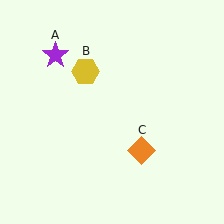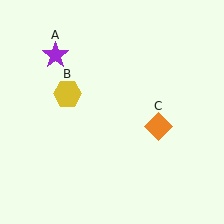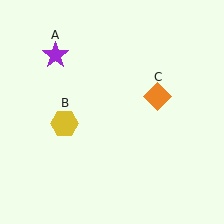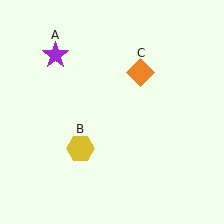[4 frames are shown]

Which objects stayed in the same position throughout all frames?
Purple star (object A) remained stationary.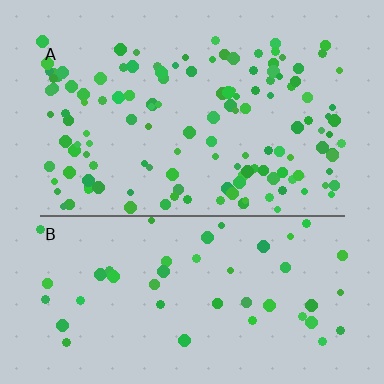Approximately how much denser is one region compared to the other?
Approximately 2.9× — region A over region B.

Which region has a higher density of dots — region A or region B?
A (the top).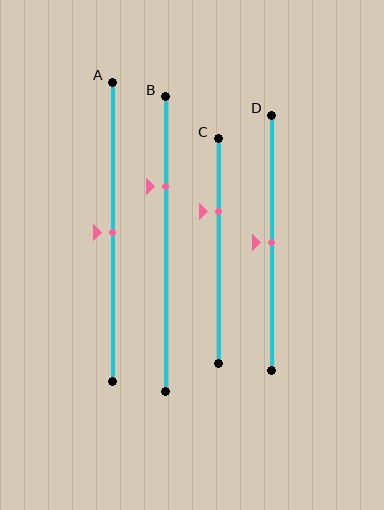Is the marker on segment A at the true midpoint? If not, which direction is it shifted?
Yes, the marker on segment A is at the true midpoint.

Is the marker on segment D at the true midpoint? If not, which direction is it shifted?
Yes, the marker on segment D is at the true midpoint.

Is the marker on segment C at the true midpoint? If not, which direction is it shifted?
No, the marker on segment C is shifted upward by about 18% of the segment length.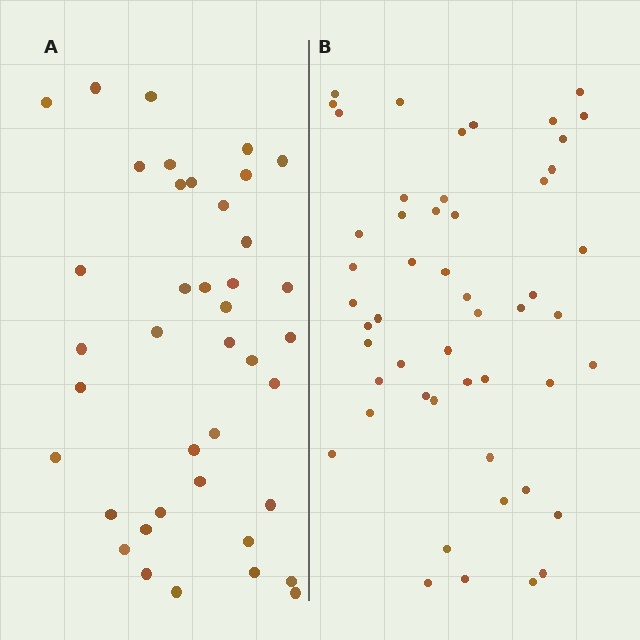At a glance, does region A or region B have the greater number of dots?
Region B (the right region) has more dots.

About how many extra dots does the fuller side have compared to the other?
Region B has roughly 12 or so more dots than region A.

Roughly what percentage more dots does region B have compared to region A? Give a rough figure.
About 30% more.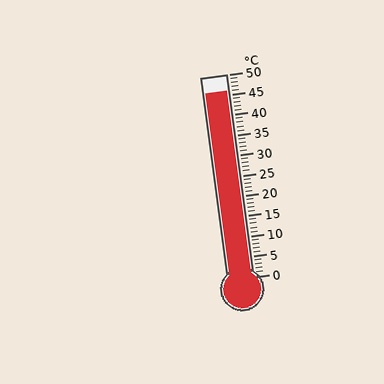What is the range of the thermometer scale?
The thermometer scale ranges from 0°C to 50°C.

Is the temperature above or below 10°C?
The temperature is above 10°C.